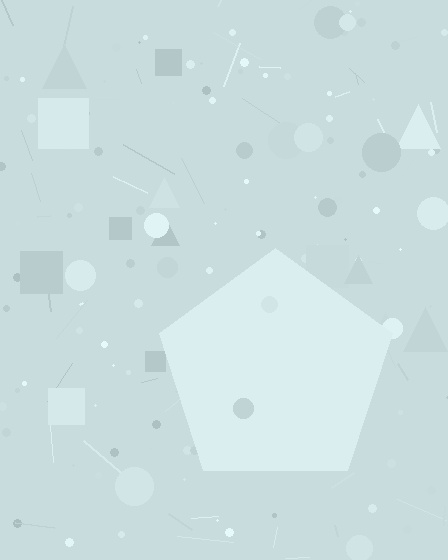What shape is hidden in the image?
A pentagon is hidden in the image.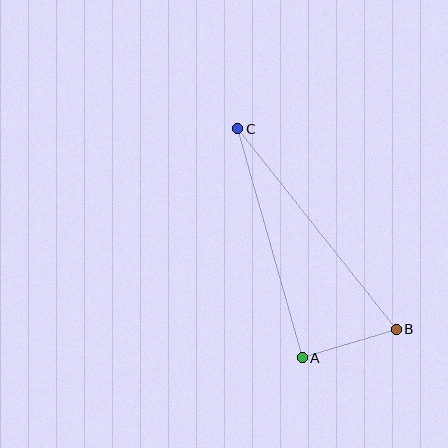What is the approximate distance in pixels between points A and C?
The distance between A and C is approximately 238 pixels.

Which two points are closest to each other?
Points A and B are closest to each other.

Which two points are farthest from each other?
Points B and C are farthest from each other.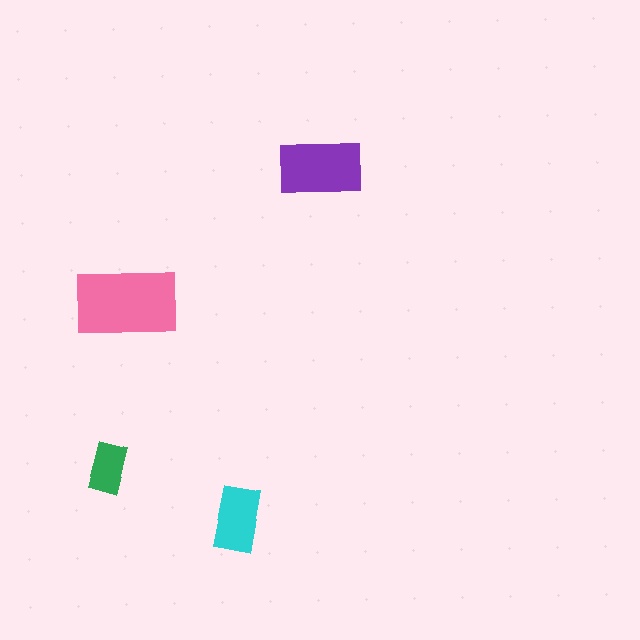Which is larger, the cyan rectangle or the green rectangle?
The cyan one.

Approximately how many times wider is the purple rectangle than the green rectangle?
About 1.5 times wider.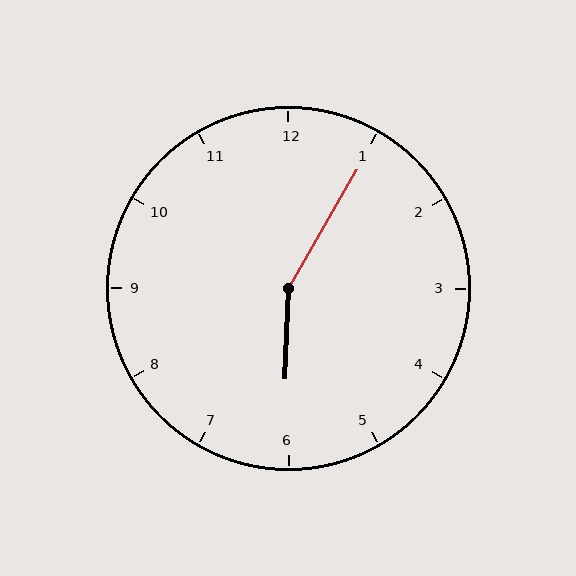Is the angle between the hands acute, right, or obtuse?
It is obtuse.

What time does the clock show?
6:05.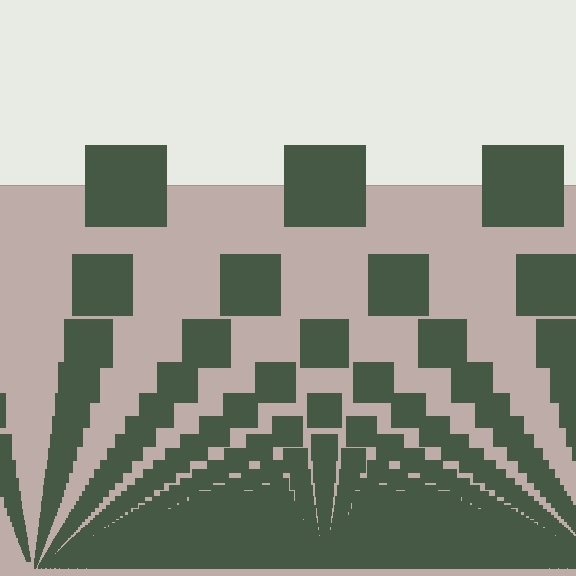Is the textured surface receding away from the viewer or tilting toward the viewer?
The surface appears to tilt toward the viewer. Texture elements get larger and sparser toward the top.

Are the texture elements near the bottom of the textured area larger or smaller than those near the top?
Smaller. The gradient is inverted — elements near the bottom are smaller and denser.